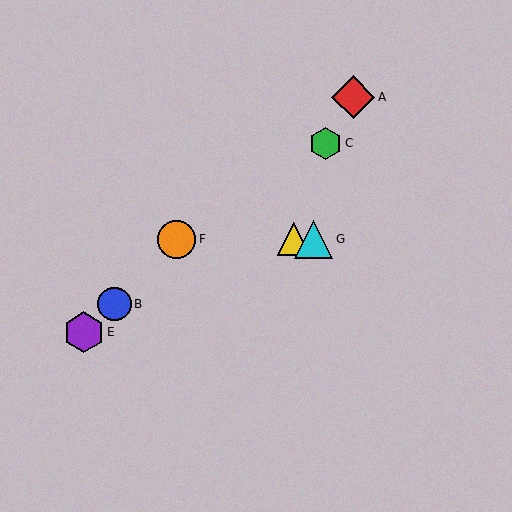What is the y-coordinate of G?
Object G is at y≈239.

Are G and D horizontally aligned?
Yes, both are at y≈239.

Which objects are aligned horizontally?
Objects D, F, G are aligned horizontally.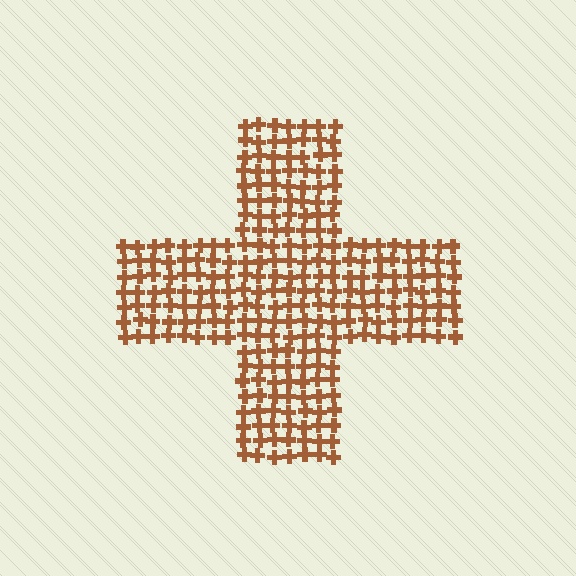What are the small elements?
The small elements are crosses.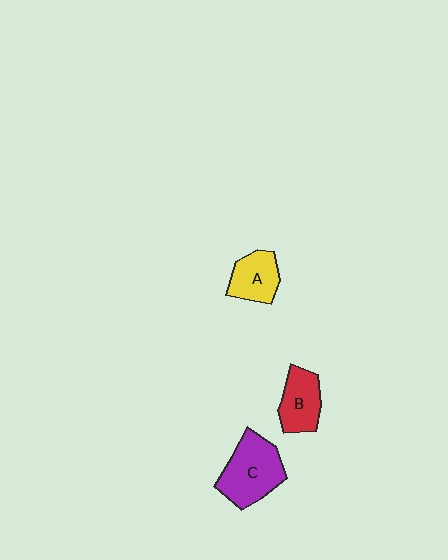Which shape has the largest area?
Shape C (purple).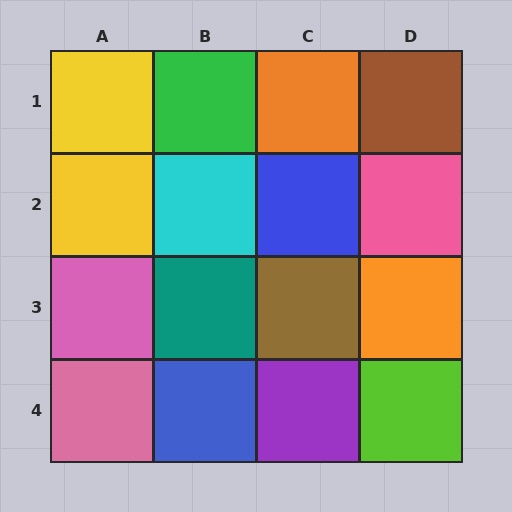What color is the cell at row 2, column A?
Yellow.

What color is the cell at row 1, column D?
Brown.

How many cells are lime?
1 cell is lime.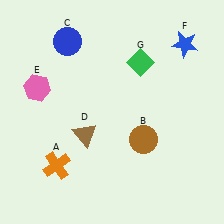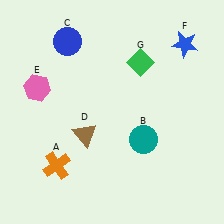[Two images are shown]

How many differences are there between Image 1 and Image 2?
There is 1 difference between the two images.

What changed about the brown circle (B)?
In Image 1, B is brown. In Image 2, it changed to teal.